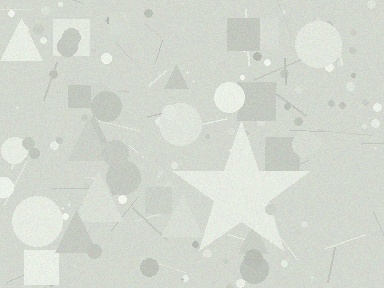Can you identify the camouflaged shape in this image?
The camouflaged shape is a star.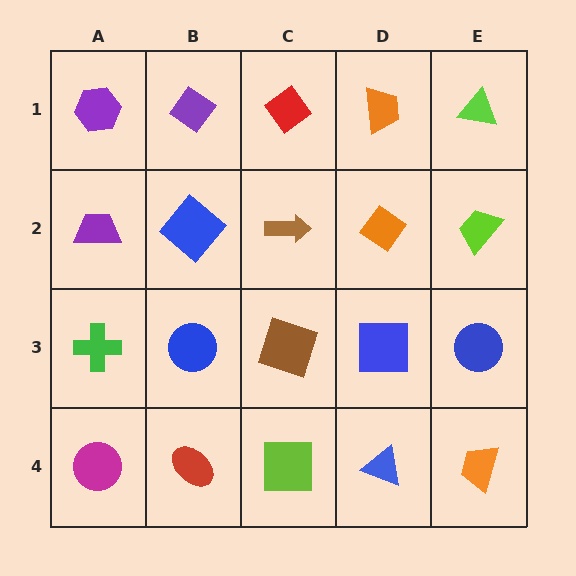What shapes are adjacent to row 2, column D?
An orange trapezoid (row 1, column D), a blue square (row 3, column D), a brown arrow (row 2, column C), a lime trapezoid (row 2, column E).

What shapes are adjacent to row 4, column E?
A blue circle (row 3, column E), a blue triangle (row 4, column D).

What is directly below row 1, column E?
A lime trapezoid.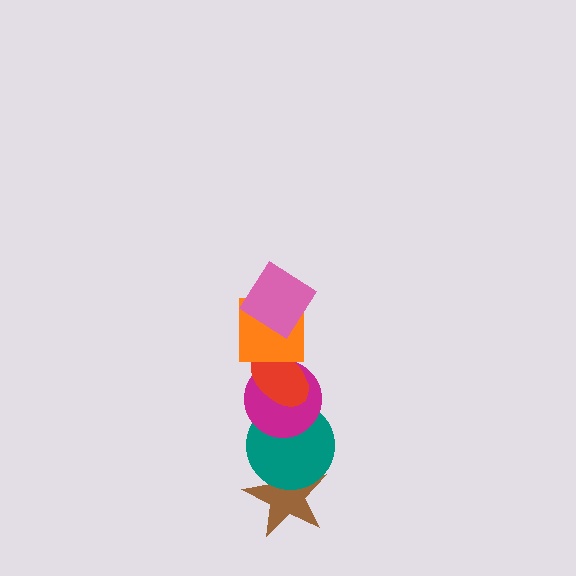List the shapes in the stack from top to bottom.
From top to bottom: the pink diamond, the orange square, the red ellipse, the magenta circle, the teal circle, the brown star.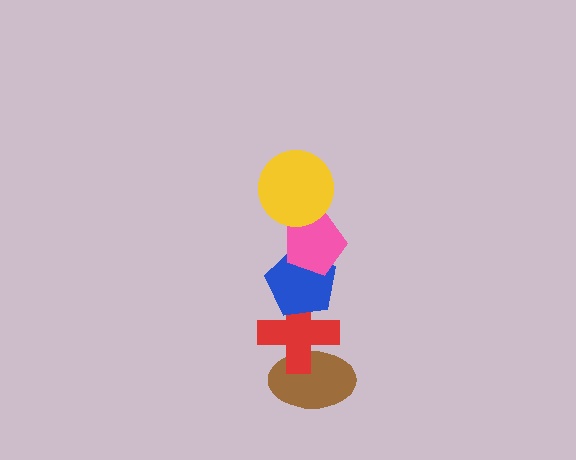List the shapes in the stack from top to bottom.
From top to bottom: the yellow circle, the pink pentagon, the blue pentagon, the red cross, the brown ellipse.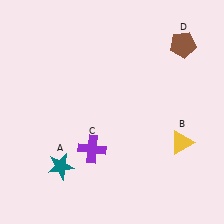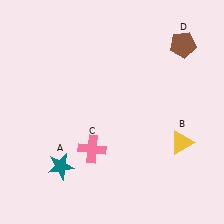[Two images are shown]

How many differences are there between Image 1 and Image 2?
There is 1 difference between the two images.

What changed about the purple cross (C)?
In Image 1, C is purple. In Image 2, it changed to pink.